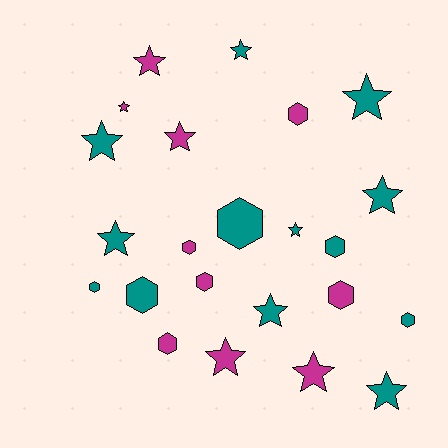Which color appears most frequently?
Teal, with 13 objects.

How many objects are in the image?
There are 23 objects.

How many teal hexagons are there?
There are 5 teal hexagons.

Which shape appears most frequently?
Star, with 13 objects.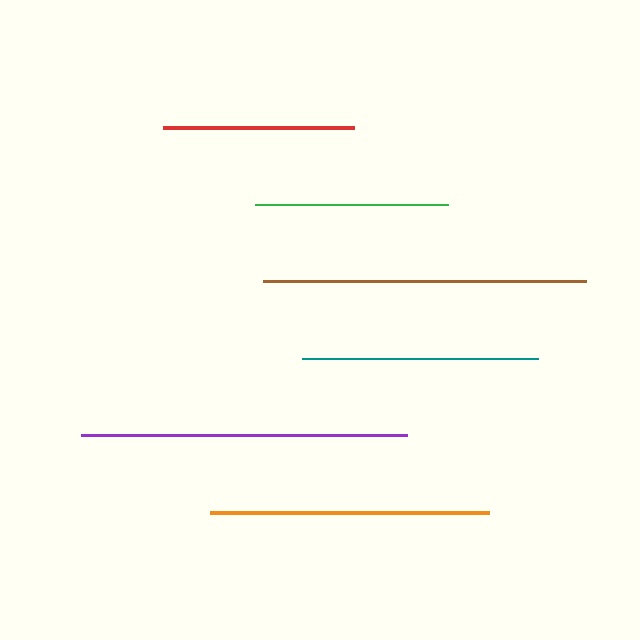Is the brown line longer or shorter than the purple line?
The purple line is longer than the brown line.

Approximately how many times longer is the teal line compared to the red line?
The teal line is approximately 1.2 times the length of the red line.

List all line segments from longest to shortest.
From longest to shortest: purple, brown, orange, teal, green, red.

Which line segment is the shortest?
The red line is the shortest at approximately 191 pixels.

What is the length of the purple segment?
The purple segment is approximately 326 pixels long.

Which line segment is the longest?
The purple line is the longest at approximately 326 pixels.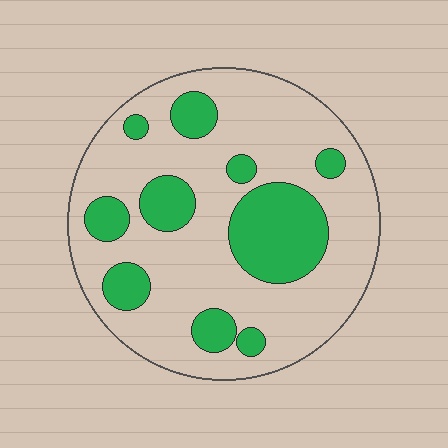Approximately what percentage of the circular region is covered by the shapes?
Approximately 25%.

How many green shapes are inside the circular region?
10.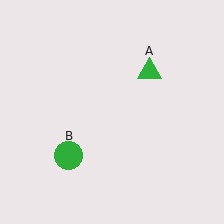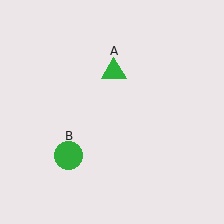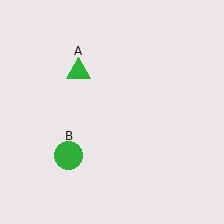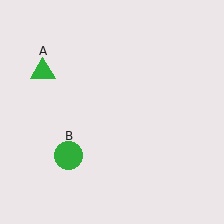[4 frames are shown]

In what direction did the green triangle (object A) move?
The green triangle (object A) moved left.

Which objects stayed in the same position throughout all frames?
Green circle (object B) remained stationary.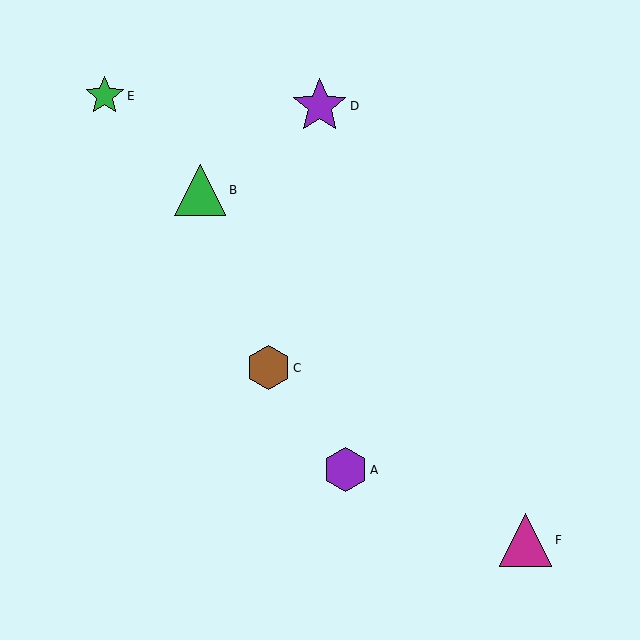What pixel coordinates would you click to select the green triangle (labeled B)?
Click at (200, 190) to select the green triangle B.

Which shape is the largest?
The purple star (labeled D) is the largest.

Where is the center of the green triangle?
The center of the green triangle is at (200, 190).